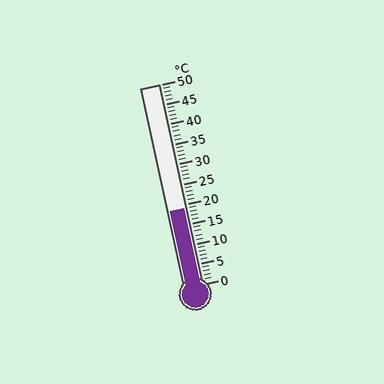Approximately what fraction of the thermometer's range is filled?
The thermometer is filled to approximately 40% of its range.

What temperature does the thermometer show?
The thermometer shows approximately 19°C.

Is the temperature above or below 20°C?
The temperature is below 20°C.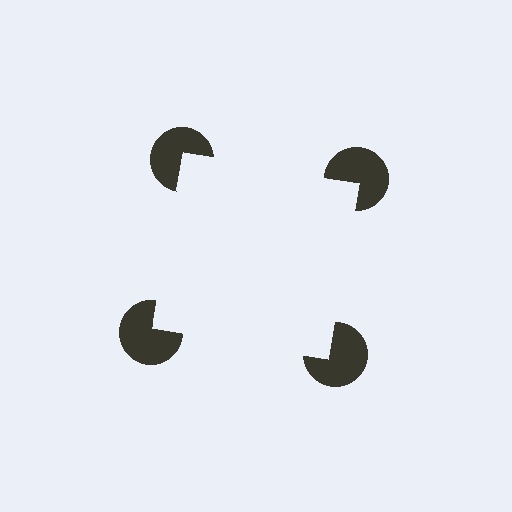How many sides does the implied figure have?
4 sides.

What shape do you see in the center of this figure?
An illusory square — its edges are inferred from the aligned wedge cuts in the pac-man discs, not physically drawn.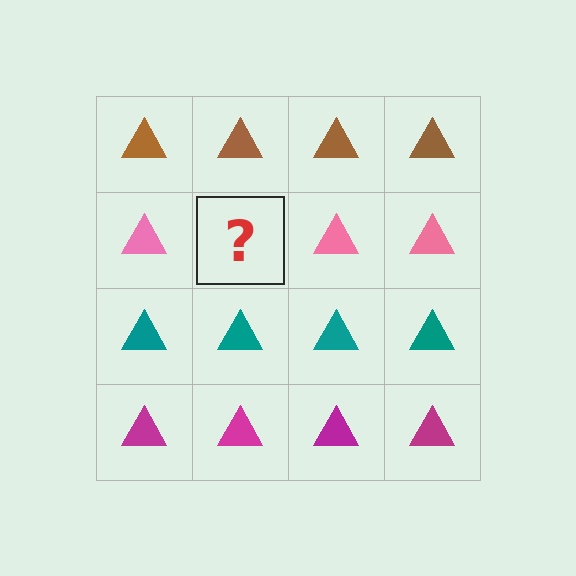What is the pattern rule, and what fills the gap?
The rule is that each row has a consistent color. The gap should be filled with a pink triangle.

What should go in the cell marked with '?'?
The missing cell should contain a pink triangle.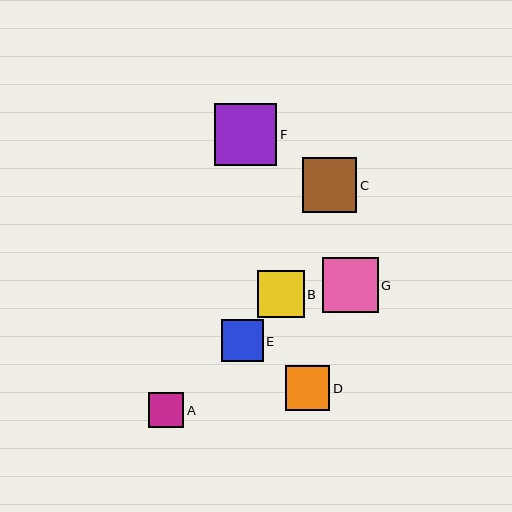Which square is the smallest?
Square A is the smallest with a size of approximately 35 pixels.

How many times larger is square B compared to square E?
Square B is approximately 1.1 times the size of square E.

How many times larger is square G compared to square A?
Square G is approximately 1.6 times the size of square A.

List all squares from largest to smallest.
From largest to smallest: F, G, C, B, D, E, A.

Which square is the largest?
Square F is the largest with a size of approximately 63 pixels.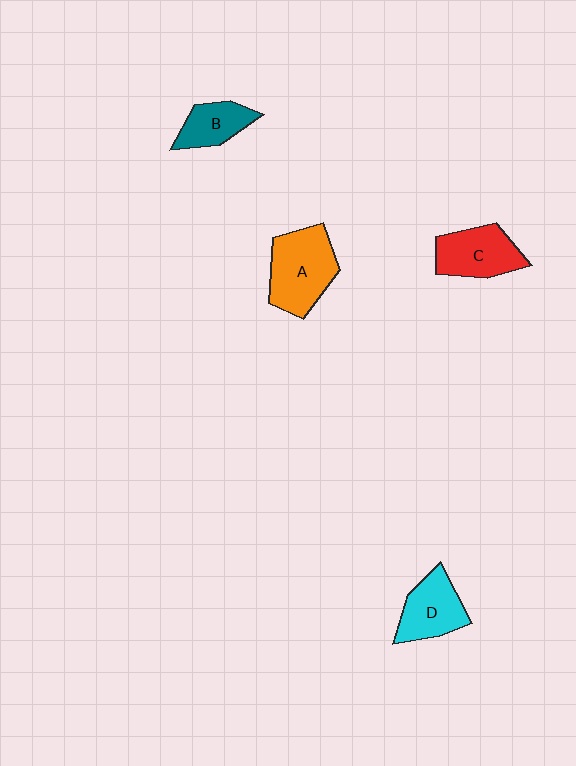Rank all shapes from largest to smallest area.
From largest to smallest: A (orange), C (red), D (cyan), B (teal).